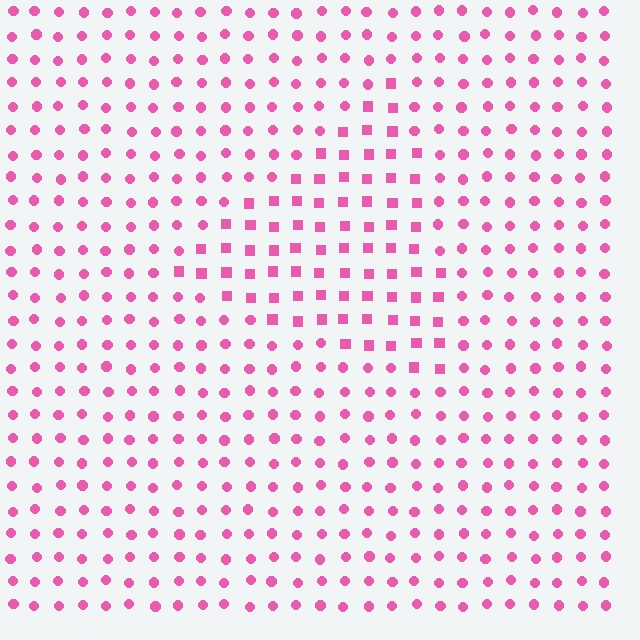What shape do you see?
I see a triangle.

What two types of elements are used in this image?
The image uses squares inside the triangle region and circles outside it.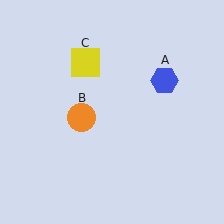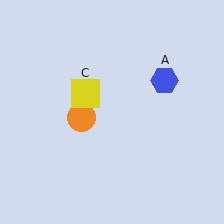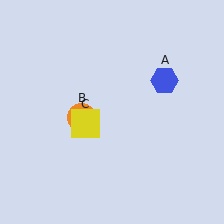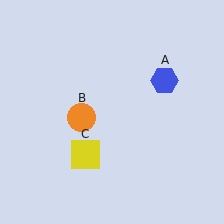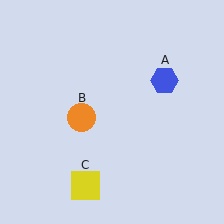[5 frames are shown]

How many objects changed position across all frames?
1 object changed position: yellow square (object C).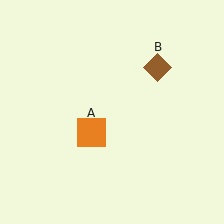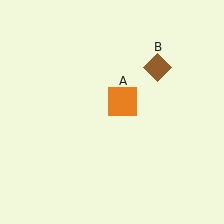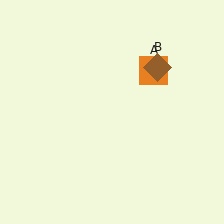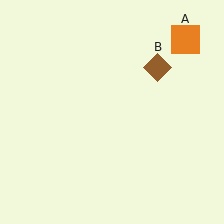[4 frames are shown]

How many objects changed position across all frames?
1 object changed position: orange square (object A).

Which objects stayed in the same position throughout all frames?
Brown diamond (object B) remained stationary.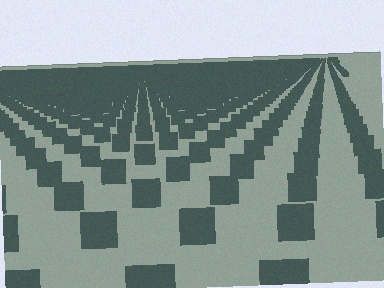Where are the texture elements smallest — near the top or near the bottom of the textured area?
Near the top.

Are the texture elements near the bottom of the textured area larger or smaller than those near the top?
Larger. Near the bottom, elements are closer to the viewer and appear at a bigger on-screen size.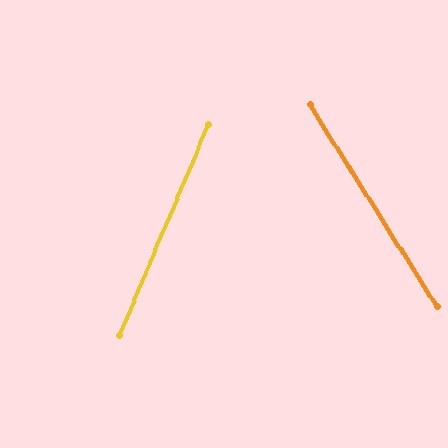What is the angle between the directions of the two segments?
Approximately 55 degrees.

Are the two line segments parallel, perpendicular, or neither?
Neither parallel nor perpendicular — they differ by about 55°.